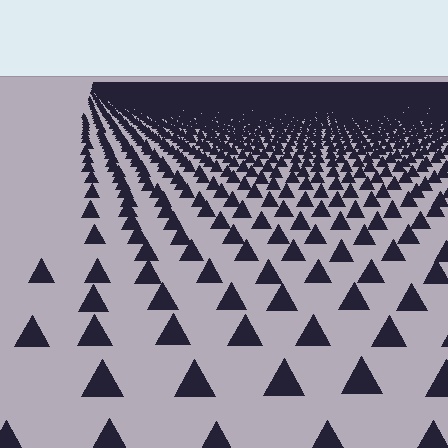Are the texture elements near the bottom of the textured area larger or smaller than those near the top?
Larger. Near the bottom, elements are closer to the viewer and appear at a bigger on-screen size.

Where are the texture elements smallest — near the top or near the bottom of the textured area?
Near the top.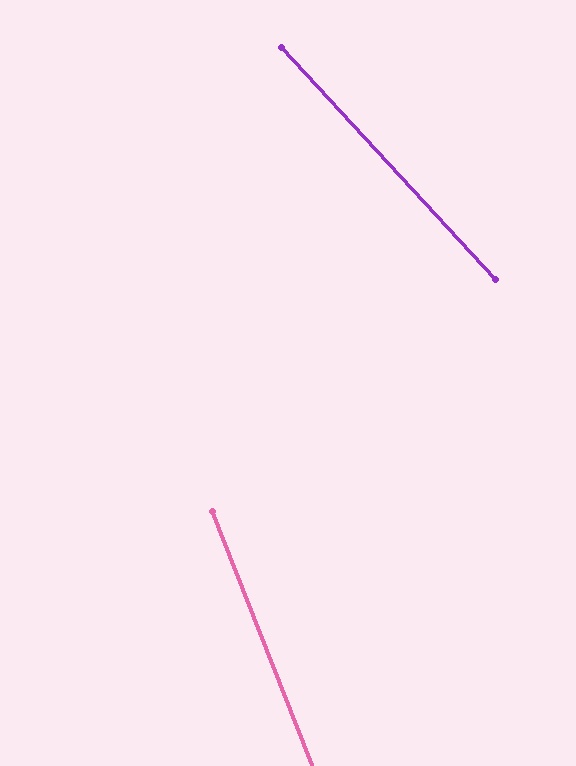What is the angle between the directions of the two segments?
Approximately 21 degrees.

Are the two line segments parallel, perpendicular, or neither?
Neither parallel nor perpendicular — they differ by about 21°.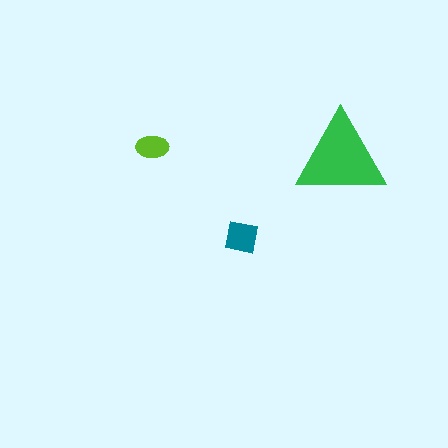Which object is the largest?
The green triangle.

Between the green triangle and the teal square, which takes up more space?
The green triangle.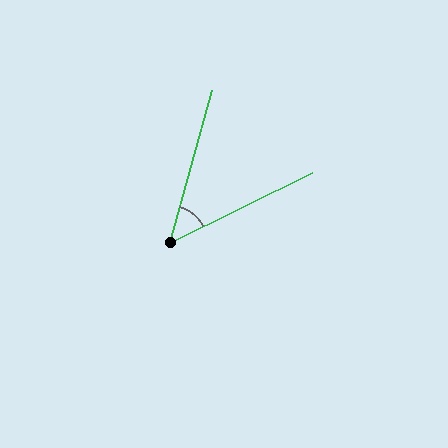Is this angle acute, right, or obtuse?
It is acute.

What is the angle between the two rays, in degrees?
Approximately 49 degrees.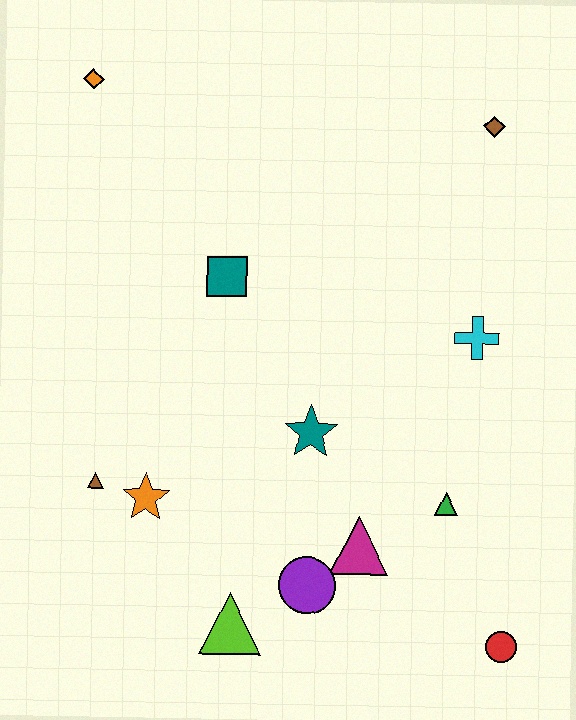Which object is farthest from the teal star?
The orange diamond is farthest from the teal star.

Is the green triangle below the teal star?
Yes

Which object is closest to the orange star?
The brown triangle is closest to the orange star.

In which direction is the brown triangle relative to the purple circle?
The brown triangle is to the left of the purple circle.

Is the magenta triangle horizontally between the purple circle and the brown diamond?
Yes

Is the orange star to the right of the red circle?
No